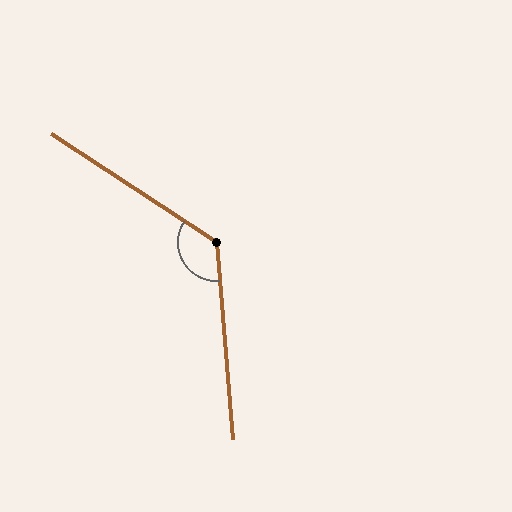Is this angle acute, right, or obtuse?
It is obtuse.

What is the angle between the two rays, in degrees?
Approximately 128 degrees.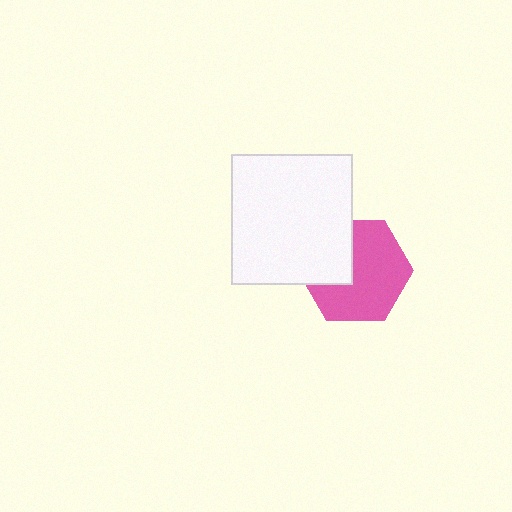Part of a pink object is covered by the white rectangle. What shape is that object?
It is a hexagon.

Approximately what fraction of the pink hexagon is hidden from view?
Roughly 33% of the pink hexagon is hidden behind the white rectangle.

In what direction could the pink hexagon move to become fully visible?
The pink hexagon could move toward the lower-right. That would shift it out from behind the white rectangle entirely.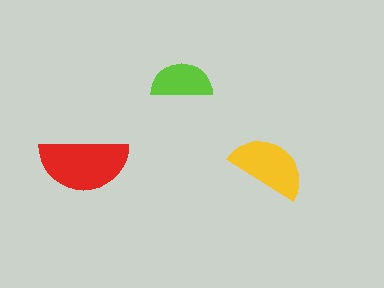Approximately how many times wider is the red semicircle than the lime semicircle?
About 1.5 times wider.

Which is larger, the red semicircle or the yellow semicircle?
The red one.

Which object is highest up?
The lime semicircle is topmost.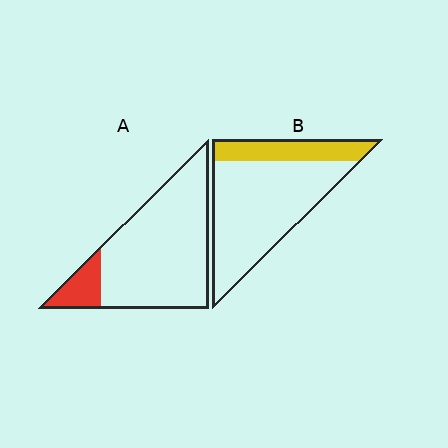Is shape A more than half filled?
No.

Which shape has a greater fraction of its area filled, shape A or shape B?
Shape B.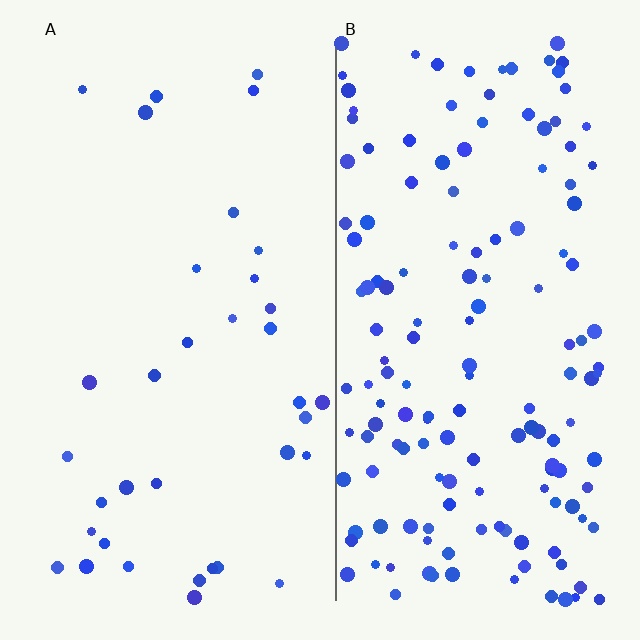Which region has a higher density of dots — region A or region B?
B (the right).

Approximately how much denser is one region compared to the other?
Approximately 4.4× — region B over region A.